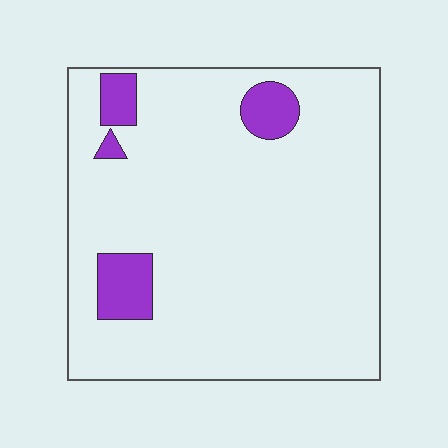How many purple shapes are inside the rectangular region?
4.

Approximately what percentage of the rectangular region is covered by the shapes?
Approximately 10%.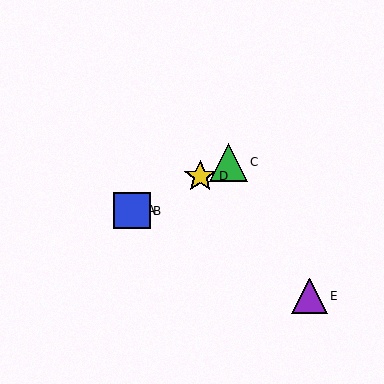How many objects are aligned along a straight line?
4 objects (A, B, C, D) are aligned along a straight line.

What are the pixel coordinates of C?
Object C is at (228, 162).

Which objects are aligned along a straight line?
Objects A, B, C, D are aligned along a straight line.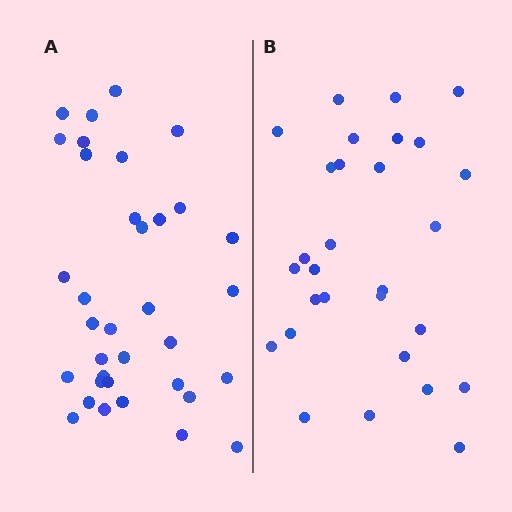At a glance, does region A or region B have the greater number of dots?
Region A (the left region) has more dots.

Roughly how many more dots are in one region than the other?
Region A has about 6 more dots than region B.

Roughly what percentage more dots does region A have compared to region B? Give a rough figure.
About 20% more.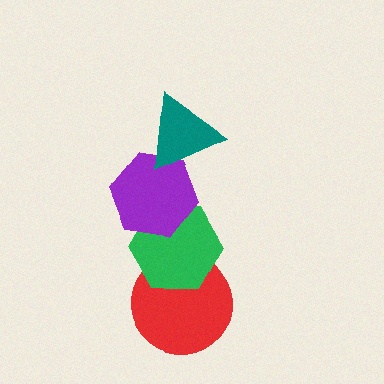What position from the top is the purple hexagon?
The purple hexagon is 2nd from the top.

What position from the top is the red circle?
The red circle is 4th from the top.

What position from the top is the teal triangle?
The teal triangle is 1st from the top.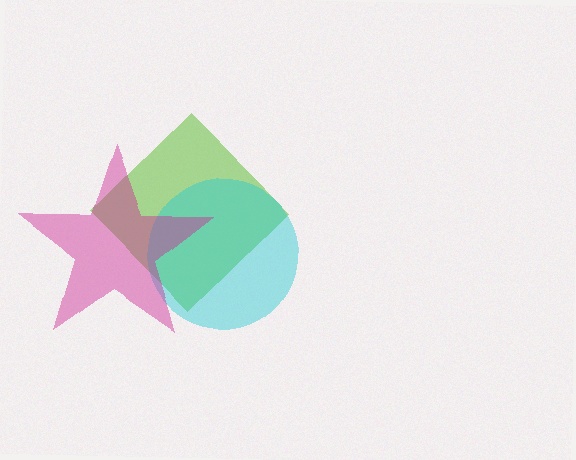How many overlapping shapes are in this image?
There are 3 overlapping shapes in the image.